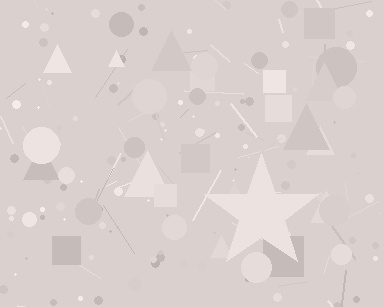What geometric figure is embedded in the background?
A star is embedded in the background.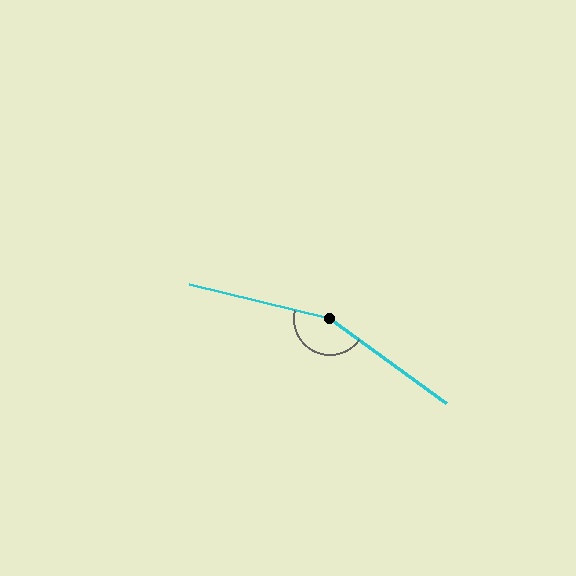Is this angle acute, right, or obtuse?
It is obtuse.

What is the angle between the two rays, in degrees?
Approximately 158 degrees.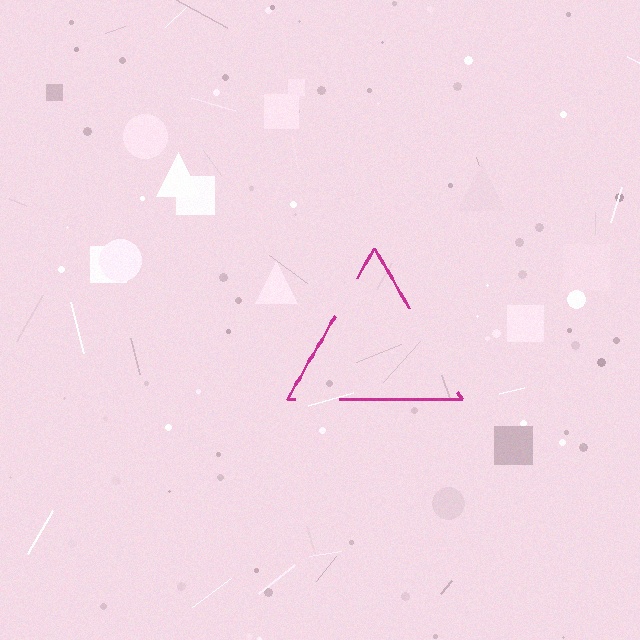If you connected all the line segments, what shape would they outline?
They would outline a triangle.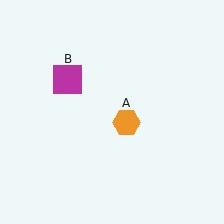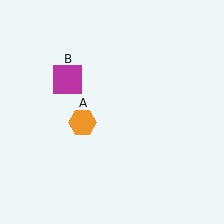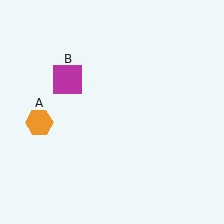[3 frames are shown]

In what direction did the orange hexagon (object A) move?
The orange hexagon (object A) moved left.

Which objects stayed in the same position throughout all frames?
Magenta square (object B) remained stationary.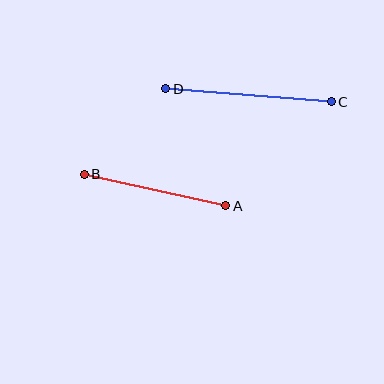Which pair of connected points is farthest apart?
Points C and D are farthest apart.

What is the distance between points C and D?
The distance is approximately 166 pixels.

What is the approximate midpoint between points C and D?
The midpoint is at approximately (249, 95) pixels.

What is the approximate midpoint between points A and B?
The midpoint is at approximately (155, 190) pixels.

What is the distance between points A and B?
The distance is approximately 145 pixels.